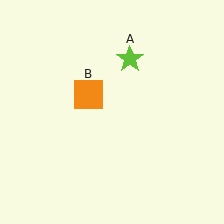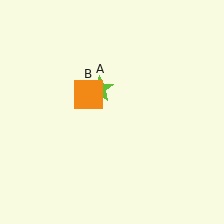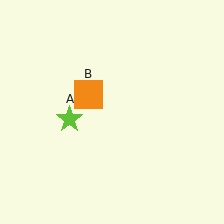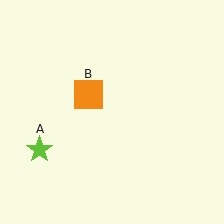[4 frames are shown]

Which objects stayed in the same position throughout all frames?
Orange square (object B) remained stationary.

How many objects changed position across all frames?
1 object changed position: lime star (object A).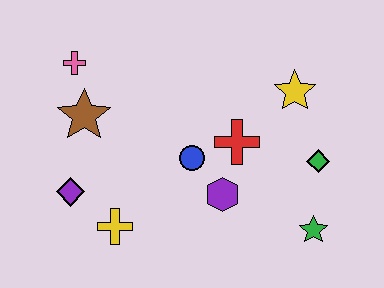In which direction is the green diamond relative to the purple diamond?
The green diamond is to the right of the purple diamond.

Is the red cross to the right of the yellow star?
No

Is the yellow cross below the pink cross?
Yes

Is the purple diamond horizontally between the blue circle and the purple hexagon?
No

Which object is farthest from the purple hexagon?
The pink cross is farthest from the purple hexagon.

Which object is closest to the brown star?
The pink cross is closest to the brown star.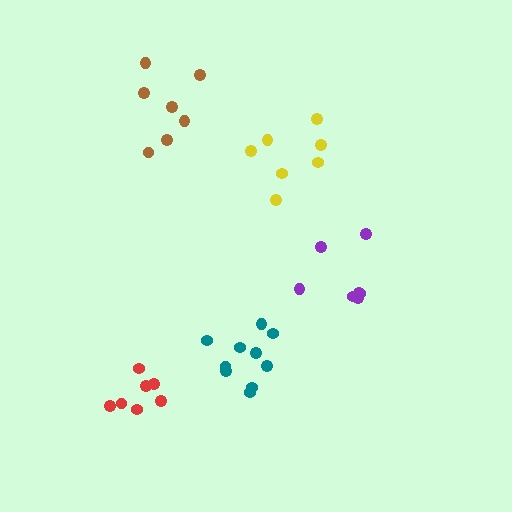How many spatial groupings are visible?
There are 5 spatial groupings.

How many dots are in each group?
Group 1: 10 dots, Group 2: 7 dots, Group 3: 7 dots, Group 4: 7 dots, Group 5: 7 dots (38 total).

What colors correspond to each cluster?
The clusters are colored: teal, purple, red, brown, yellow.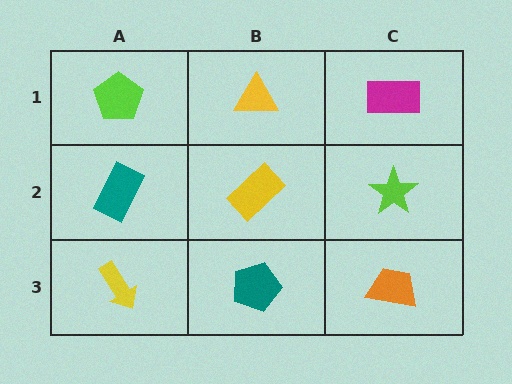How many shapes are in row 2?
3 shapes.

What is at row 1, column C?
A magenta rectangle.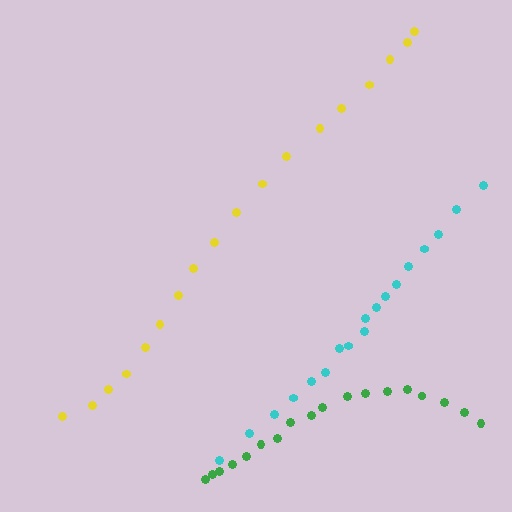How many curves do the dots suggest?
There are 3 distinct paths.